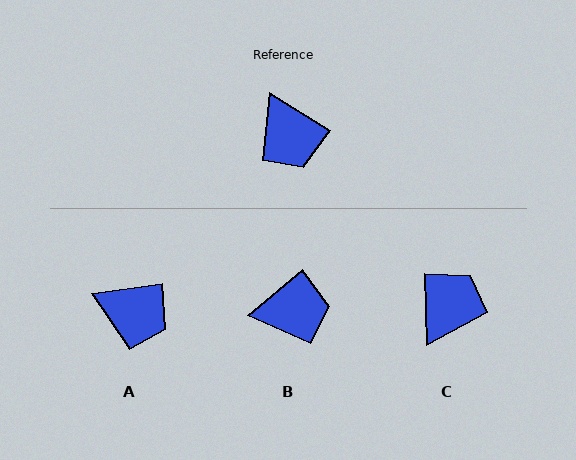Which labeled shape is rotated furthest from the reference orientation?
C, about 124 degrees away.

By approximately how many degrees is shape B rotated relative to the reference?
Approximately 72 degrees counter-clockwise.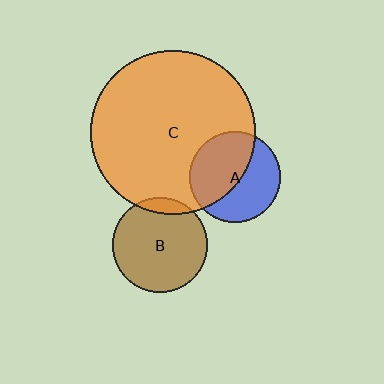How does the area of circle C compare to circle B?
Approximately 3.0 times.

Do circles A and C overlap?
Yes.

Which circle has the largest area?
Circle C (orange).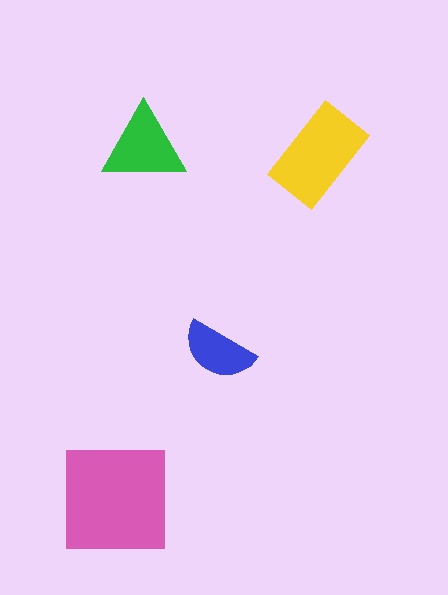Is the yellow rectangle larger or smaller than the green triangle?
Larger.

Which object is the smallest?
The blue semicircle.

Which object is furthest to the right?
The yellow rectangle is rightmost.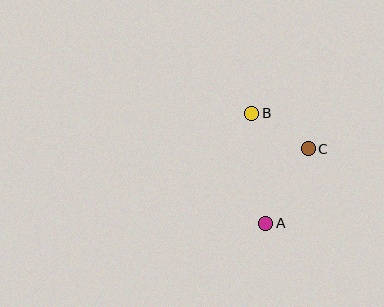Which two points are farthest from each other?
Points A and B are farthest from each other.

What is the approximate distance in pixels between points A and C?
The distance between A and C is approximately 86 pixels.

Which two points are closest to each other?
Points B and C are closest to each other.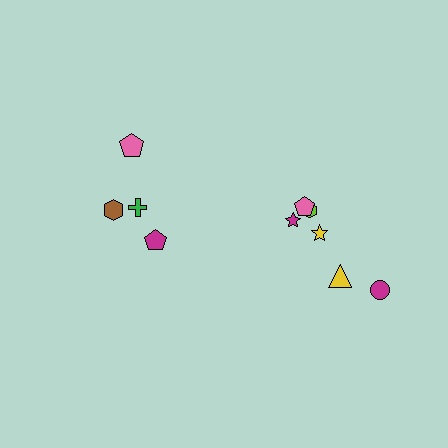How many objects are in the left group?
There are 4 objects.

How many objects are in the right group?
There are 6 objects.